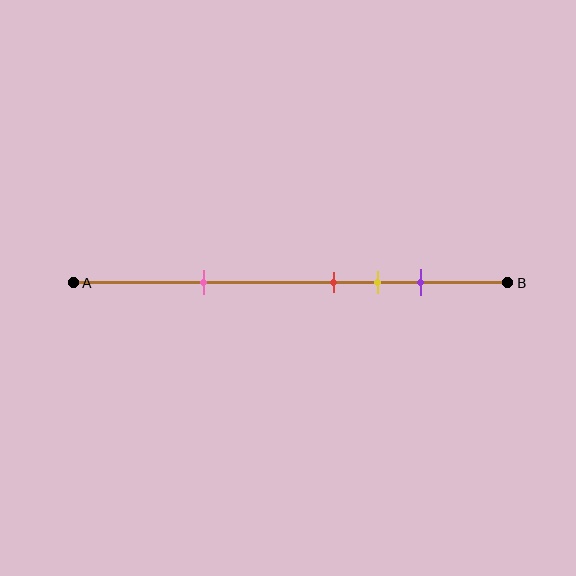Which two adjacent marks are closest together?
The red and yellow marks are the closest adjacent pair.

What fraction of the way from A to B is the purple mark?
The purple mark is approximately 80% (0.8) of the way from A to B.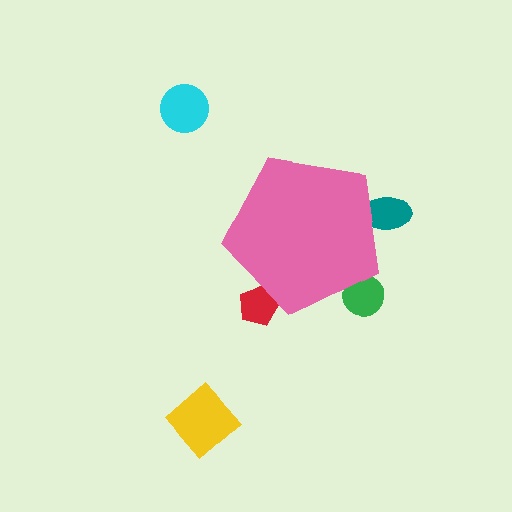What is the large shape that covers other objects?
A pink pentagon.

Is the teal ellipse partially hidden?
Yes, the teal ellipse is partially hidden behind the pink pentagon.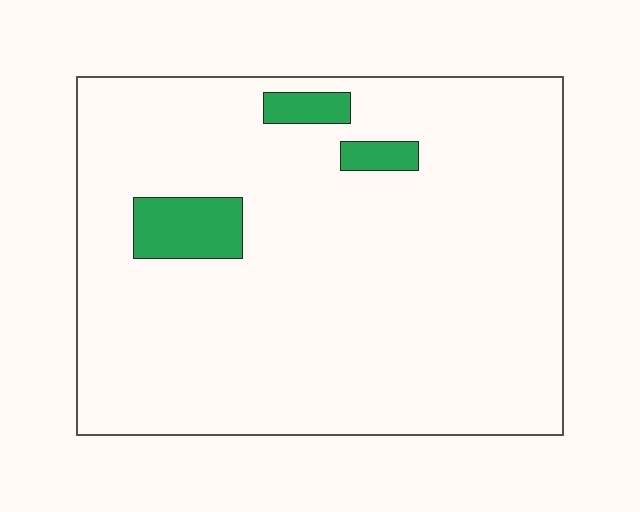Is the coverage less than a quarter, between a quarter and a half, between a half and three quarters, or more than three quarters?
Less than a quarter.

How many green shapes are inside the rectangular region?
3.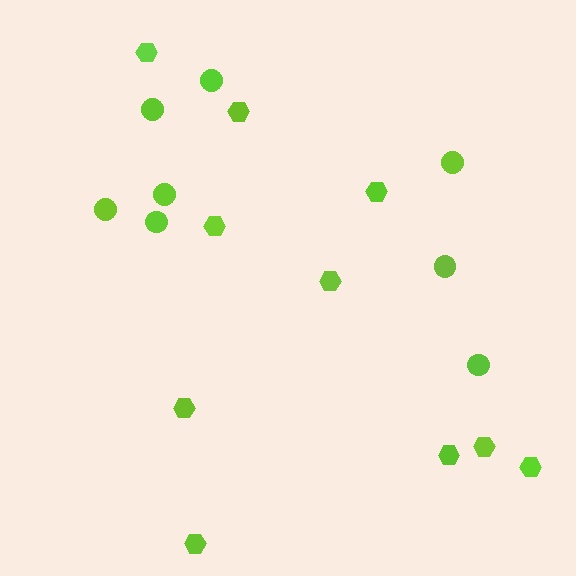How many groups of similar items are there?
There are 2 groups: one group of hexagons (10) and one group of circles (8).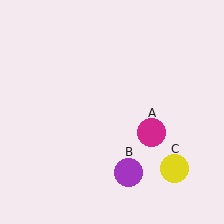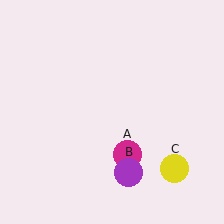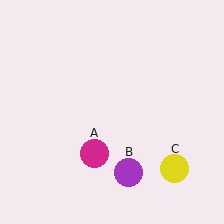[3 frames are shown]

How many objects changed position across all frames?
1 object changed position: magenta circle (object A).